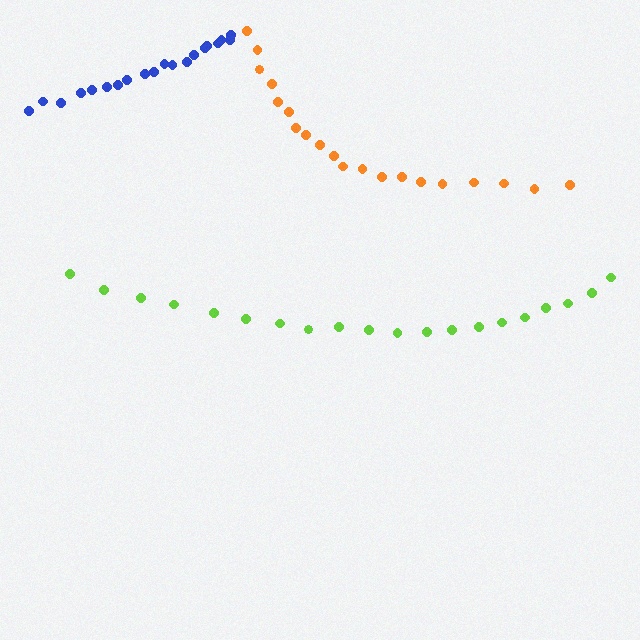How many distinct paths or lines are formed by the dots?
There are 3 distinct paths.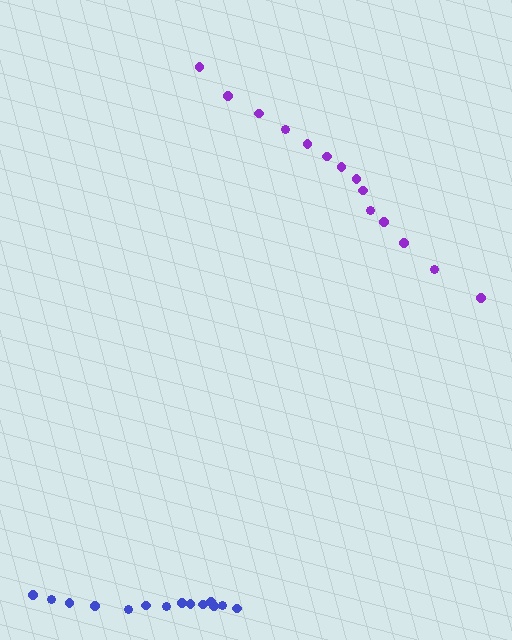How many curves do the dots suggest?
There are 2 distinct paths.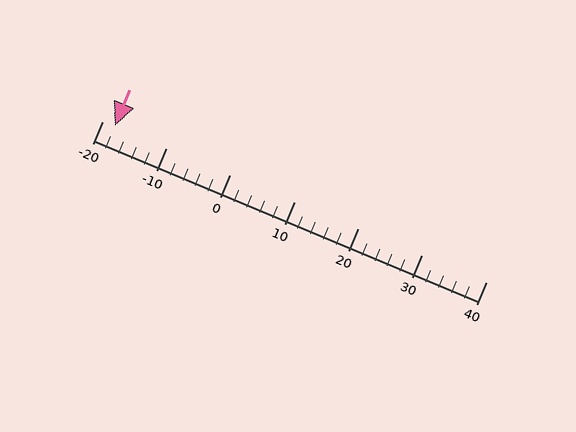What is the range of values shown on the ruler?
The ruler shows values from -20 to 40.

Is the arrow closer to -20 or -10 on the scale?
The arrow is closer to -20.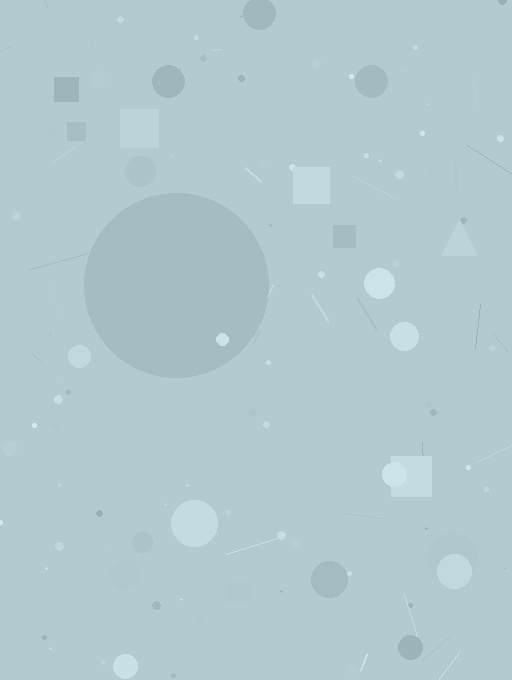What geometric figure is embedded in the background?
A circle is embedded in the background.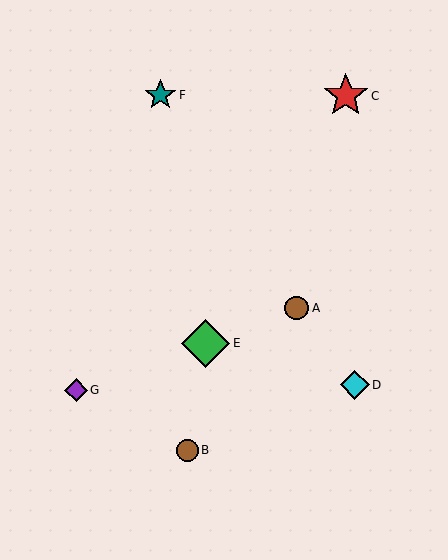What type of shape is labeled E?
Shape E is a green diamond.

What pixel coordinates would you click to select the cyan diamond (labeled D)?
Click at (355, 385) to select the cyan diamond D.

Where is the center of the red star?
The center of the red star is at (346, 96).